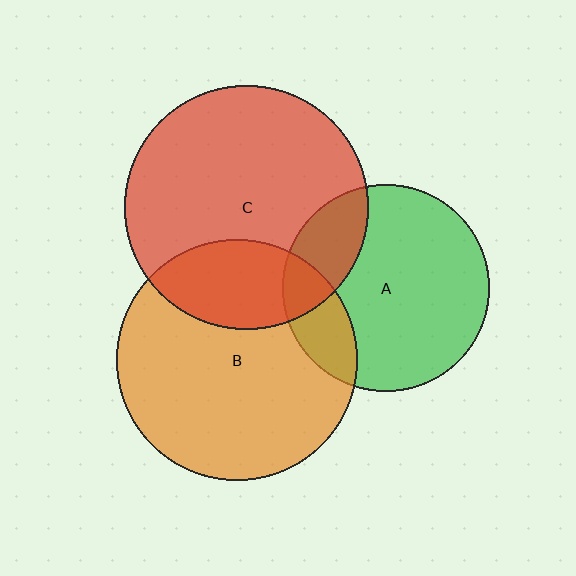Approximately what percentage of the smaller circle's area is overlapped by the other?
Approximately 20%.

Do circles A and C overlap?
Yes.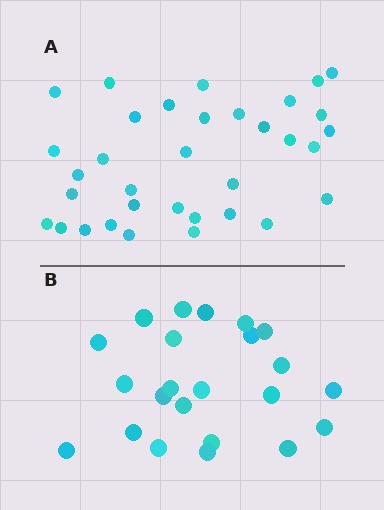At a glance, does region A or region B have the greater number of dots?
Region A (the top region) has more dots.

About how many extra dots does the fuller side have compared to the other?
Region A has roughly 12 or so more dots than region B.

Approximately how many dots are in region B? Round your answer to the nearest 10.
About 20 dots. (The exact count is 23, which rounds to 20.)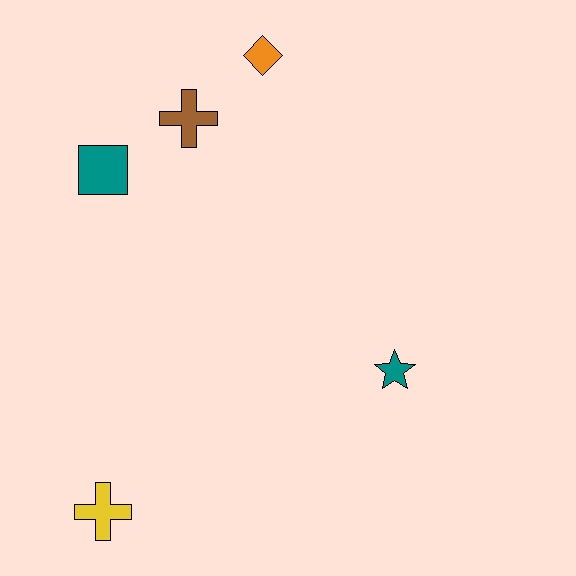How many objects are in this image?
There are 5 objects.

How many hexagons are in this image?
There are no hexagons.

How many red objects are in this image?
There are no red objects.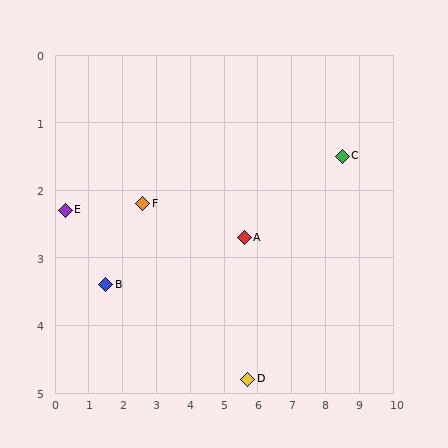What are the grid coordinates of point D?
Point D is at approximately (5.7, 4.8).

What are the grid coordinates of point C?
Point C is at approximately (8.5, 1.5).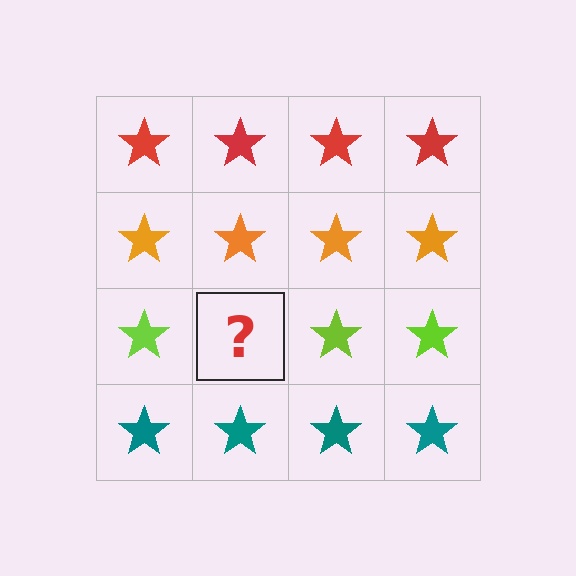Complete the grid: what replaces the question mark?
The question mark should be replaced with a lime star.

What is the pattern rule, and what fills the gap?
The rule is that each row has a consistent color. The gap should be filled with a lime star.